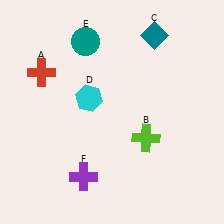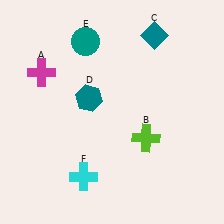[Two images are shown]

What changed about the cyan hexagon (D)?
In Image 1, D is cyan. In Image 2, it changed to teal.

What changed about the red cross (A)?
In Image 1, A is red. In Image 2, it changed to magenta.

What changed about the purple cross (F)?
In Image 1, F is purple. In Image 2, it changed to cyan.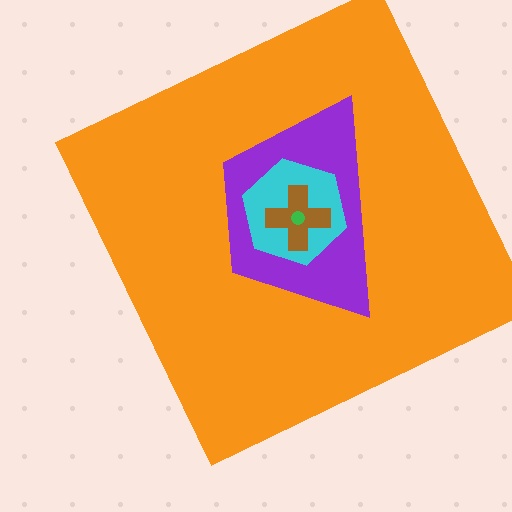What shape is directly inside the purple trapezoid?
The cyan hexagon.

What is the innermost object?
The green circle.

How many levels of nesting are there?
5.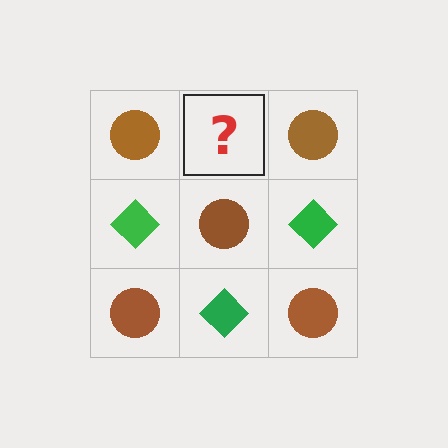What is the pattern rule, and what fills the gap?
The rule is that it alternates brown circle and green diamond in a checkerboard pattern. The gap should be filled with a green diamond.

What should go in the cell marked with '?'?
The missing cell should contain a green diamond.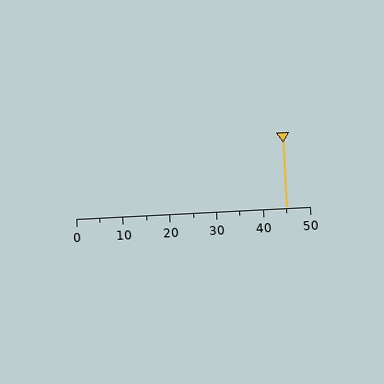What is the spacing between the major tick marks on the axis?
The major ticks are spaced 10 apart.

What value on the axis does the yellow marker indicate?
The marker indicates approximately 45.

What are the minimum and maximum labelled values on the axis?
The axis runs from 0 to 50.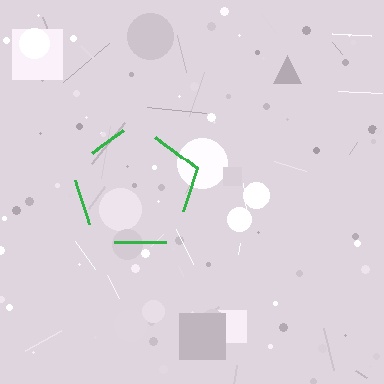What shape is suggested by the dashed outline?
The dashed outline suggests a pentagon.